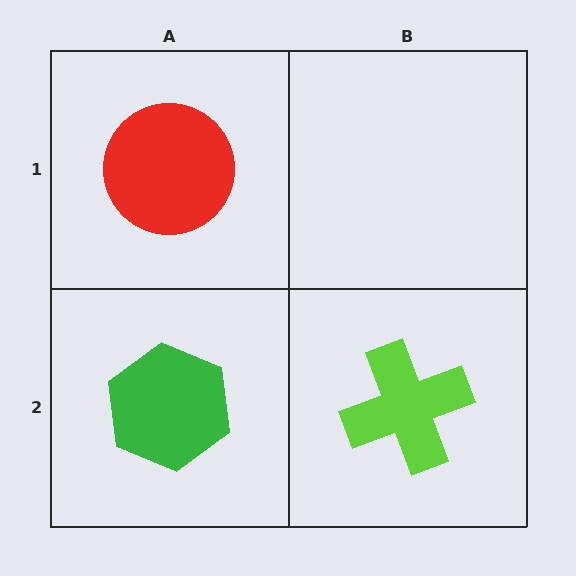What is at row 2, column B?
A lime cross.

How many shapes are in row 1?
1 shape.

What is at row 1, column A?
A red circle.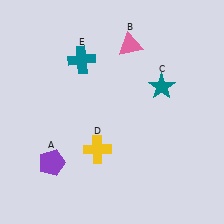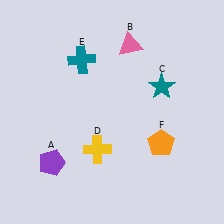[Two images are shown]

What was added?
An orange pentagon (F) was added in Image 2.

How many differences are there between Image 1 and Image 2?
There is 1 difference between the two images.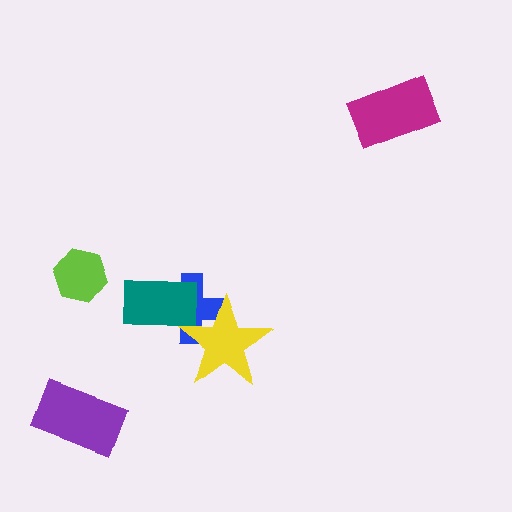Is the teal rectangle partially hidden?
Yes, it is partially covered by another shape.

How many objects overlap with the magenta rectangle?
0 objects overlap with the magenta rectangle.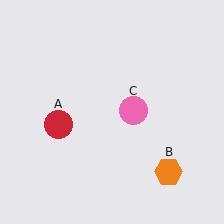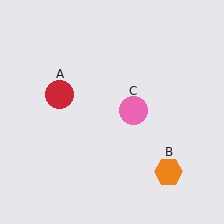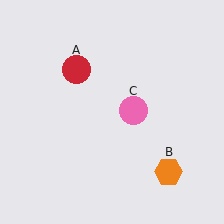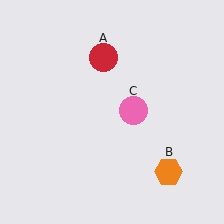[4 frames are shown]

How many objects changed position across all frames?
1 object changed position: red circle (object A).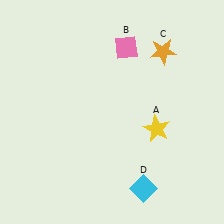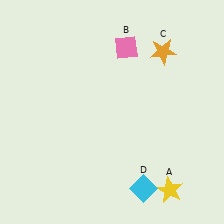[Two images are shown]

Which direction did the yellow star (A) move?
The yellow star (A) moved down.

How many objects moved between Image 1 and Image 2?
1 object moved between the two images.